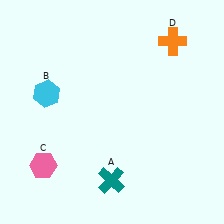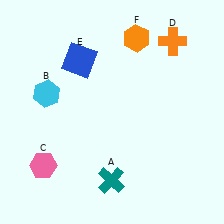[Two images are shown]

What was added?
A blue square (E), an orange hexagon (F) were added in Image 2.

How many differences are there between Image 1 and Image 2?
There are 2 differences between the two images.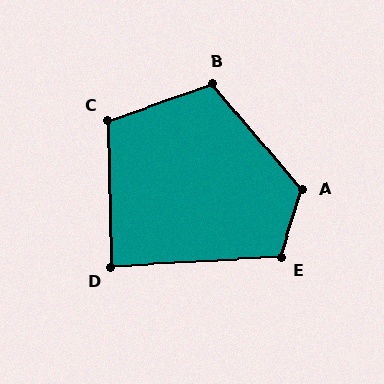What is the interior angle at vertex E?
Approximately 111 degrees (obtuse).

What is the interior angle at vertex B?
Approximately 111 degrees (obtuse).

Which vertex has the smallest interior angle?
D, at approximately 88 degrees.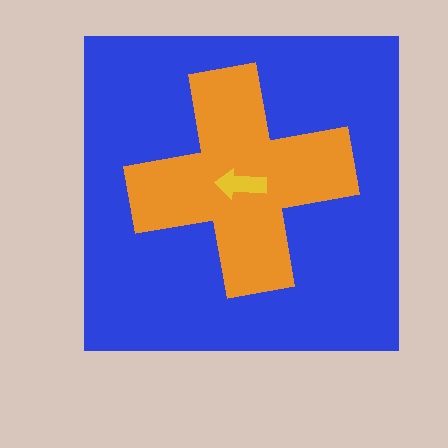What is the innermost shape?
The yellow arrow.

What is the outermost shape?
The blue square.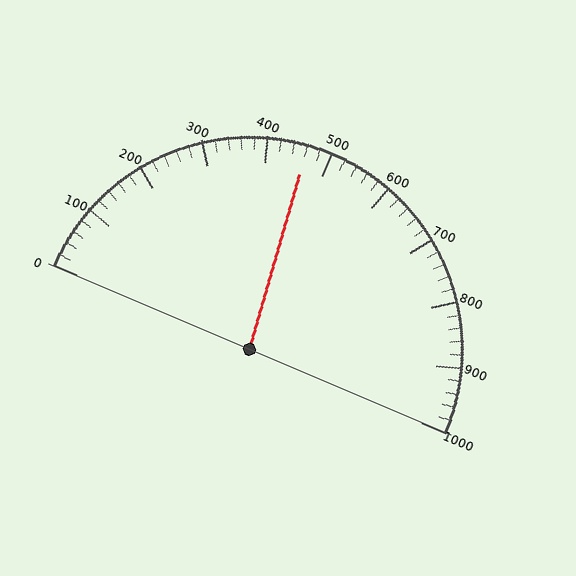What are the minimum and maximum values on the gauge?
The gauge ranges from 0 to 1000.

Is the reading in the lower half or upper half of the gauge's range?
The reading is in the lower half of the range (0 to 1000).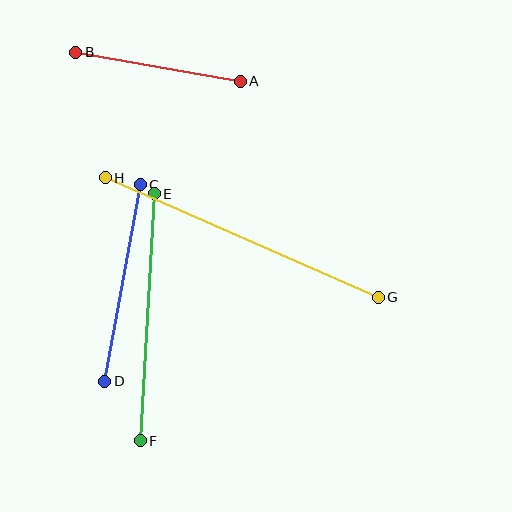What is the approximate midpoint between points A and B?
The midpoint is at approximately (158, 67) pixels.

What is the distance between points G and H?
The distance is approximately 298 pixels.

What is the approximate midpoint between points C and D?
The midpoint is at approximately (122, 283) pixels.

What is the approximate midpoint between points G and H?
The midpoint is at approximately (242, 237) pixels.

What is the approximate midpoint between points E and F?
The midpoint is at approximately (147, 317) pixels.